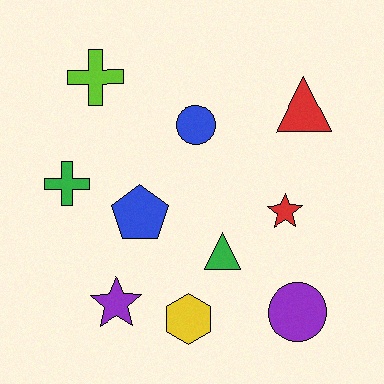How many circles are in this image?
There are 2 circles.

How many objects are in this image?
There are 10 objects.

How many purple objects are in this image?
There are 2 purple objects.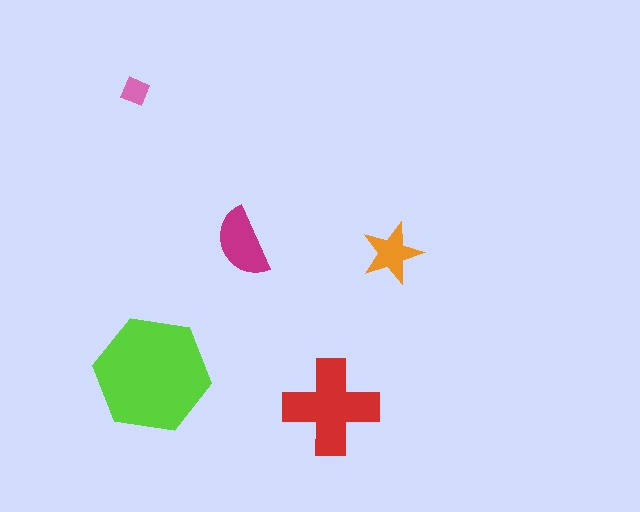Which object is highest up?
The pink diamond is topmost.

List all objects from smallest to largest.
The pink diamond, the orange star, the magenta semicircle, the red cross, the lime hexagon.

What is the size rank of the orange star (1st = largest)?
4th.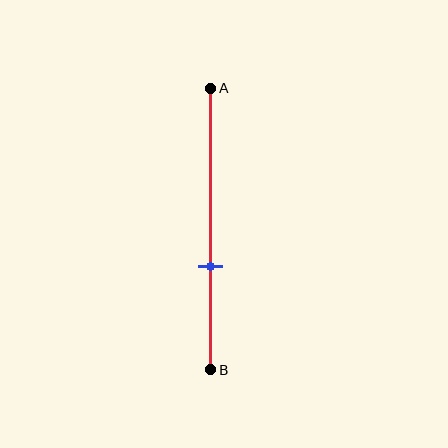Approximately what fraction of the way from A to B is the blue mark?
The blue mark is approximately 65% of the way from A to B.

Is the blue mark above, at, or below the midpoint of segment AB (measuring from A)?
The blue mark is below the midpoint of segment AB.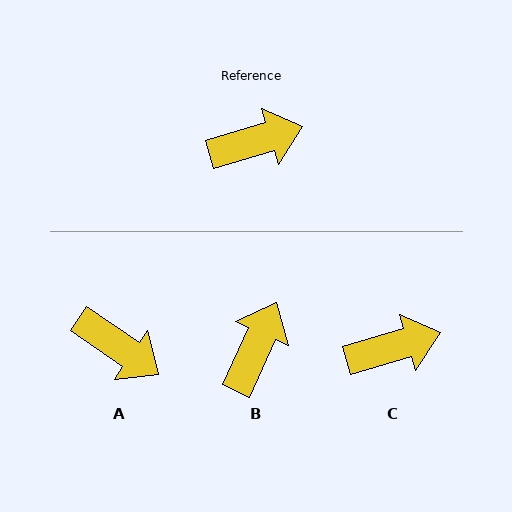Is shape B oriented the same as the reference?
No, it is off by about 49 degrees.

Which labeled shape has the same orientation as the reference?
C.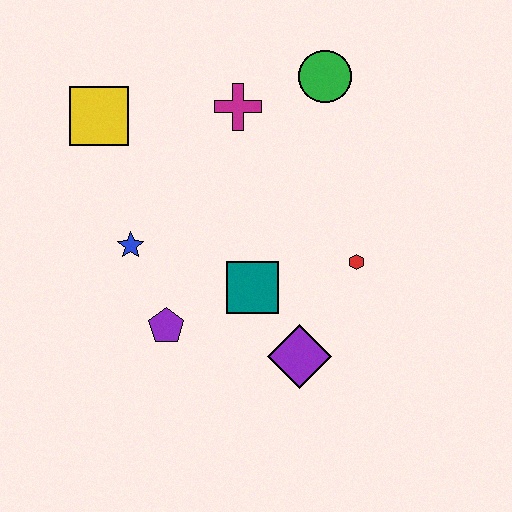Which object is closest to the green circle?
The magenta cross is closest to the green circle.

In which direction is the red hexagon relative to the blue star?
The red hexagon is to the right of the blue star.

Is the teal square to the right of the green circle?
No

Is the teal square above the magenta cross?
No